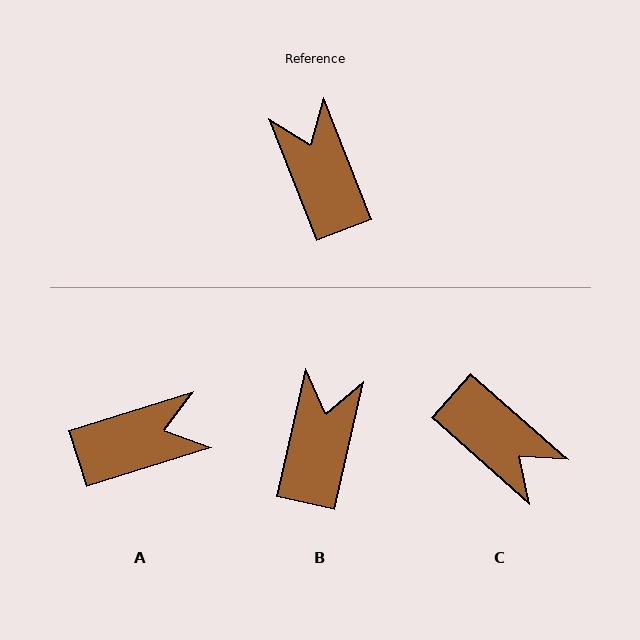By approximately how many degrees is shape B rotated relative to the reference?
Approximately 34 degrees clockwise.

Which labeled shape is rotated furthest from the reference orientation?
C, about 153 degrees away.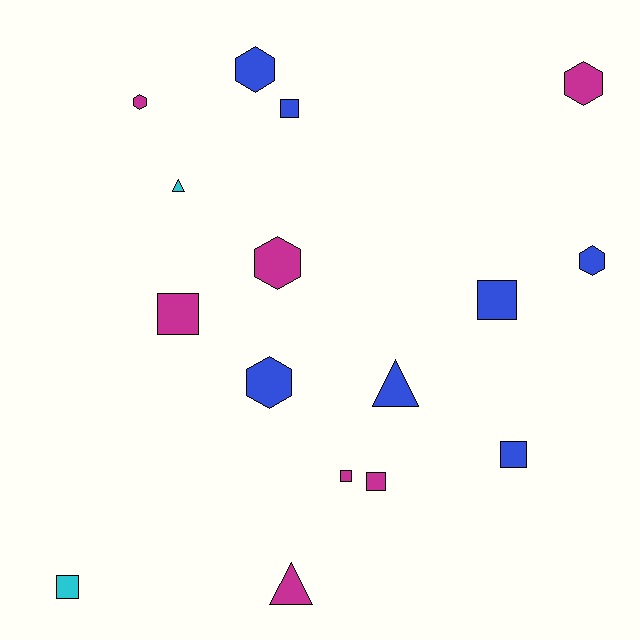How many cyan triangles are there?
There is 1 cyan triangle.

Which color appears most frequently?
Magenta, with 7 objects.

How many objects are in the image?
There are 16 objects.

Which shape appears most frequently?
Square, with 7 objects.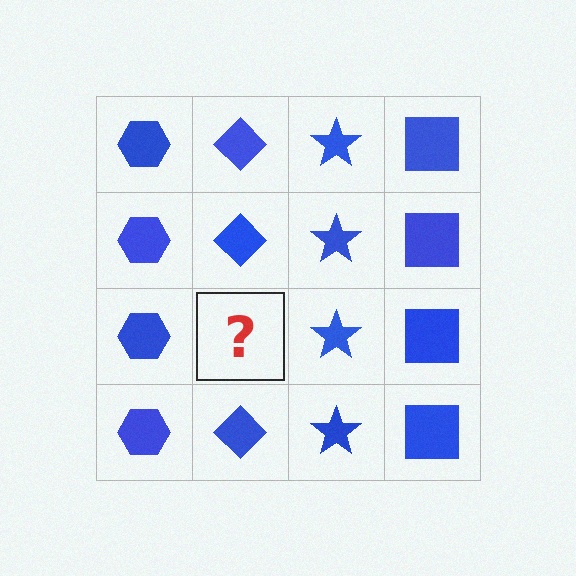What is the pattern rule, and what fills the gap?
The rule is that each column has a consistent shape. The gap should be filled with a blue diamond.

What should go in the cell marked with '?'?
The missing cell should contain a blue diamond.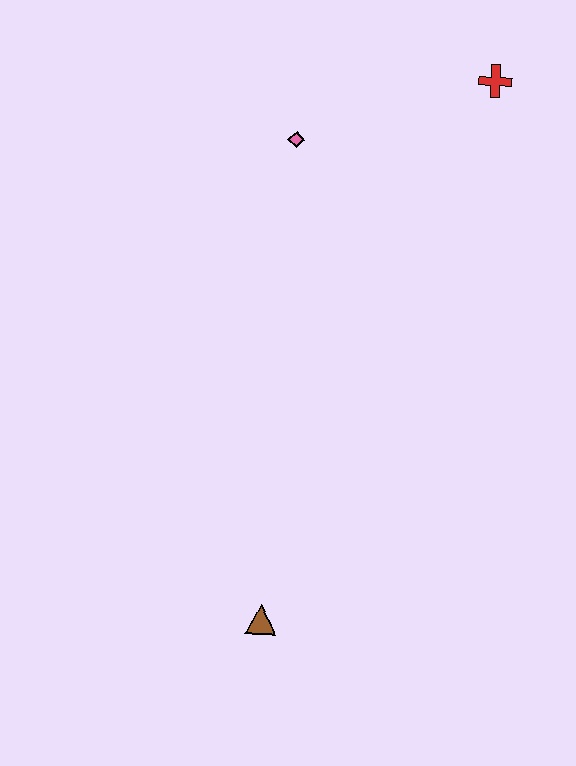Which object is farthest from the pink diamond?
The brown triangle is farthest from the pink diamond.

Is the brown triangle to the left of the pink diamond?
Yes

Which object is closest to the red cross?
The pink diamond is closest to the red cross.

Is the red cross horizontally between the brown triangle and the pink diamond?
No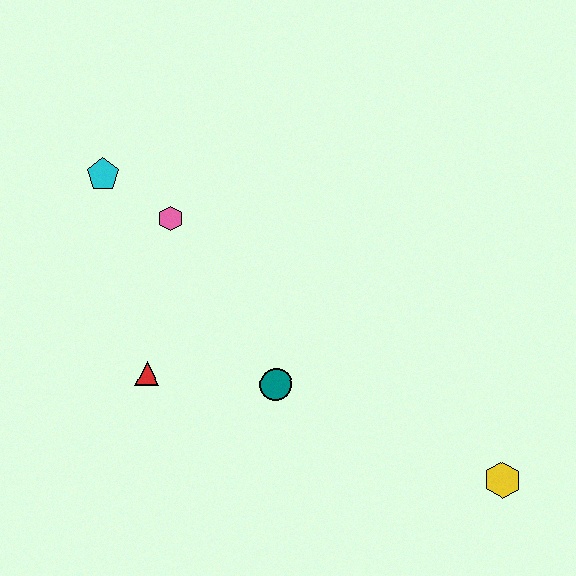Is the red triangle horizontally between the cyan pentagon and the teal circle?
Yes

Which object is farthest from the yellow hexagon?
The cyan pentagon is farthest from the yellow hexagon.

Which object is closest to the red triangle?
The teal circle is closest to the red triangle.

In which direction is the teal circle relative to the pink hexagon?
The teal circle is below the pink hexagon.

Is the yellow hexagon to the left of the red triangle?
No